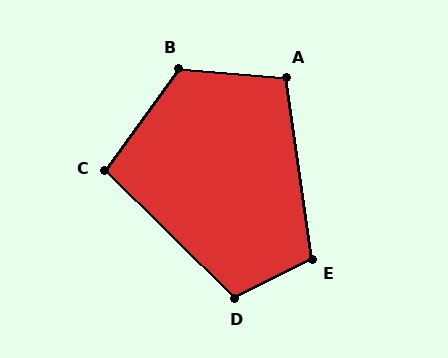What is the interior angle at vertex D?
Approximately 109 degrees (obtuse).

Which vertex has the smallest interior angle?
C, at approximately 99 degrees.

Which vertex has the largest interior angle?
B, at approximately 121 degrees.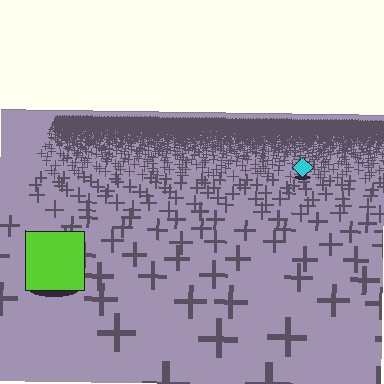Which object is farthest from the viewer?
The cyan diamond is farthest from the viewer. It appears smaller and the ground texture around it is denser.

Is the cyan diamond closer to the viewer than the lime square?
No. The lime square is closer — you can tell from the texture gradient: the ground texture is coarser near it.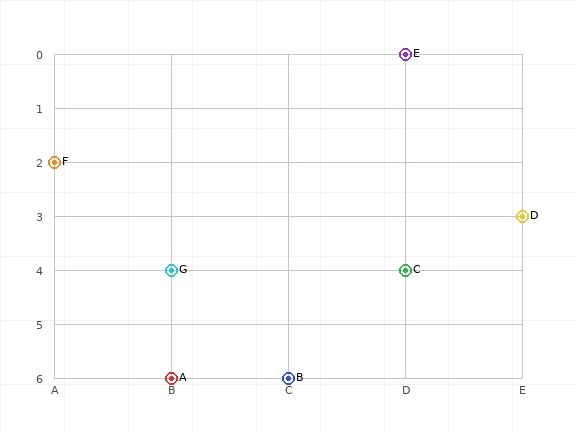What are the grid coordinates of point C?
Point C is at grid coordinates (D, 4).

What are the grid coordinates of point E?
Point E is at grid coordinates (D, 0).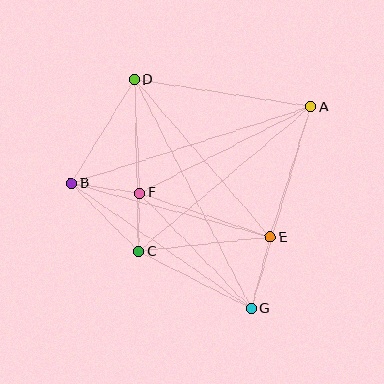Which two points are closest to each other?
Points C and F are closest to each other.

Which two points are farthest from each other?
Points D and G are farthest from each other.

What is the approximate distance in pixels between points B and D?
The distance between B and D is approximately 121 pixels.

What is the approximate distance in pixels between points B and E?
The distance between B and E is approximately 206 pixels.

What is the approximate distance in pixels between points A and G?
The distance between A and G is approximately 211 pixels.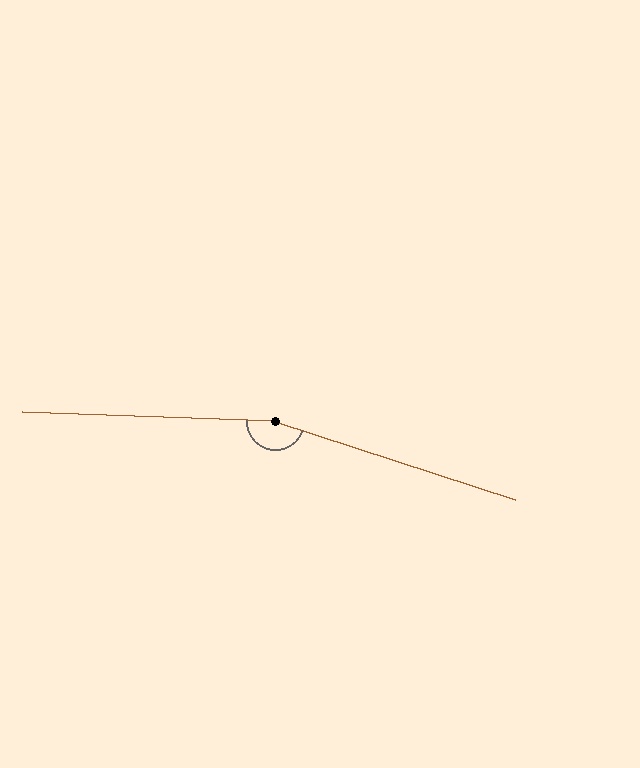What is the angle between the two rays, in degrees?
Approximately 164 degrees.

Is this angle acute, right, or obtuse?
It is obtuse.